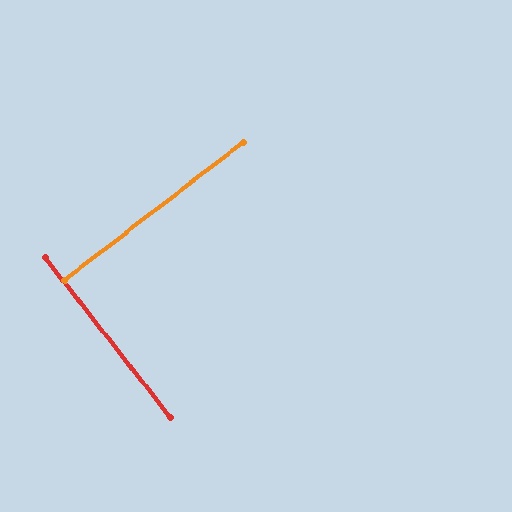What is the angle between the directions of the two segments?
Approximately 90 degrees.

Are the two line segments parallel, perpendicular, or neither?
Perpendicular — they meet at approximately 90°.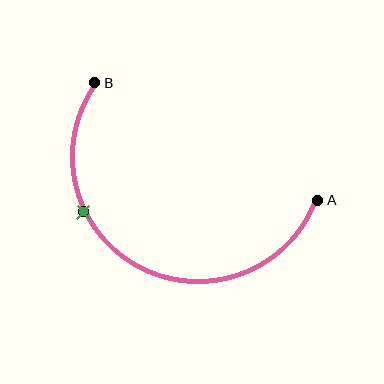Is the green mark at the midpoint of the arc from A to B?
No. The green mark lies on the arc but is closer to endpoint B. The arc midpoint would be at the point on the curve equidistant along the arc from both A and B.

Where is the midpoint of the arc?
The arc midpoint is the point on the curve farthest from the straight line joining A and B. It sits below that line.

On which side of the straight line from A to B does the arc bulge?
The arc bulges below the straight line connecting A and B.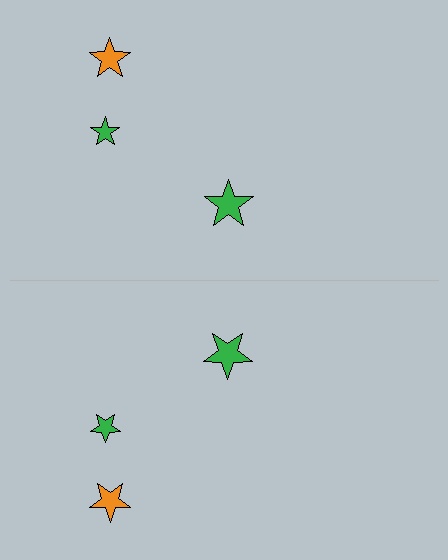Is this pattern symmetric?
Yes, this pattern has bilateral (reflection) symmetry.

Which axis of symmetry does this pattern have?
The pattern has a horizontal axis of symmetry running through the center of the image.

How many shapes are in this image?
There are 6 shapes in this image.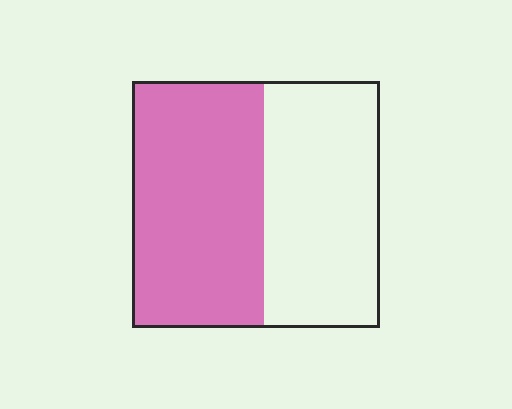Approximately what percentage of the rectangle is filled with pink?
Approximately 55%.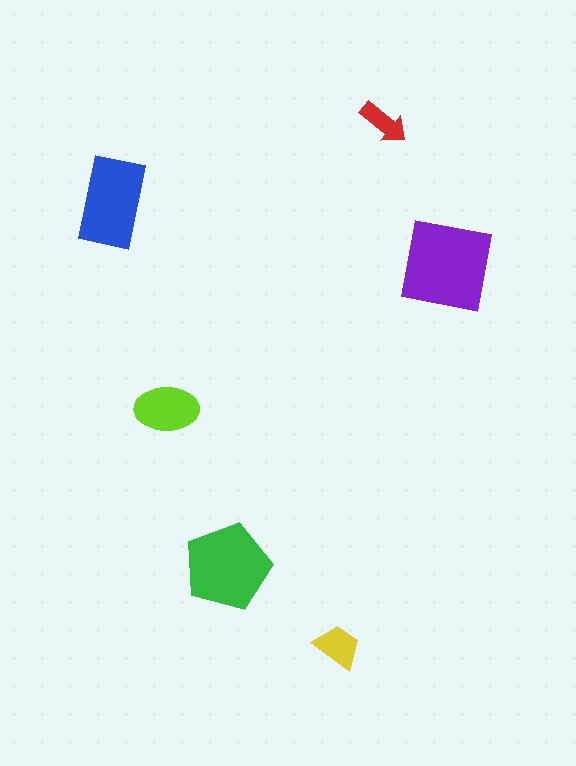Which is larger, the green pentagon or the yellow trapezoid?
The green pentagon.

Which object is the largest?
The purple square.